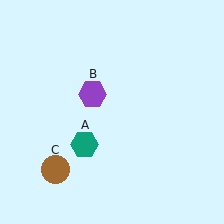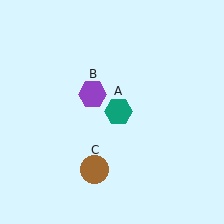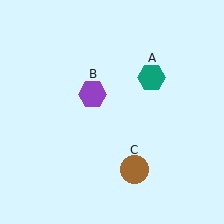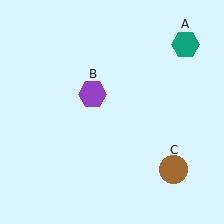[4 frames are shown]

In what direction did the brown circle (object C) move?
The brown circle (object C) moved right.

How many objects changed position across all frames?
2 objects changed position: teal hexagon (object A), brown circle (object C).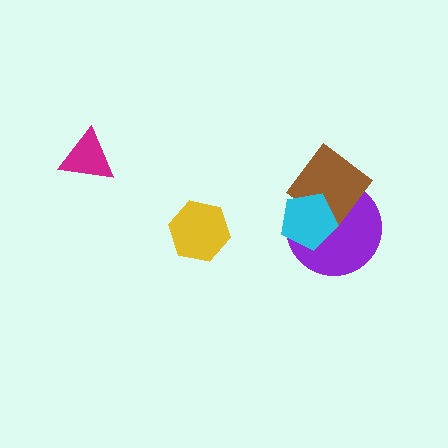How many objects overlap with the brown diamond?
2 objects overlap with the brown diamond.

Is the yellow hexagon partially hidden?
No, no other shape covers it.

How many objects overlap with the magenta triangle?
0 objects overlap with the magenta triangle.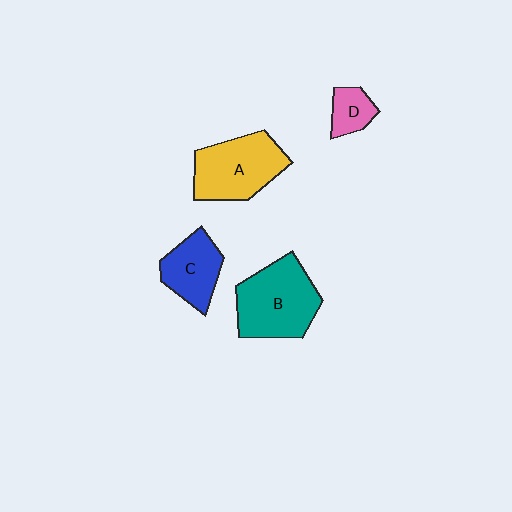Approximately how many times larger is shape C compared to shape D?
Approximately 1.9 times.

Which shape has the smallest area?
Shape D (pink).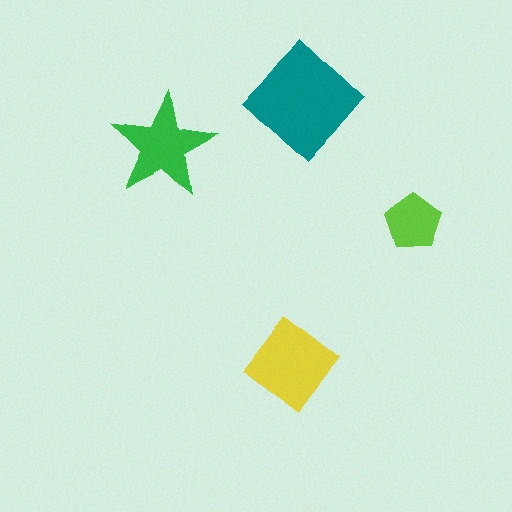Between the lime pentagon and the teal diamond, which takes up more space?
The teal diamond.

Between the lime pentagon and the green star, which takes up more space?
The green star.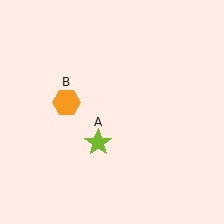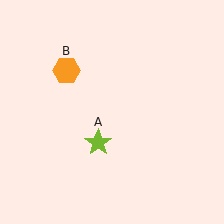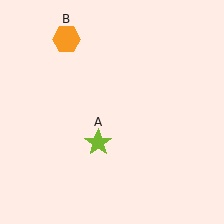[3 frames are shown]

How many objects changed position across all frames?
1 object changed position: orange hexagon (object B).